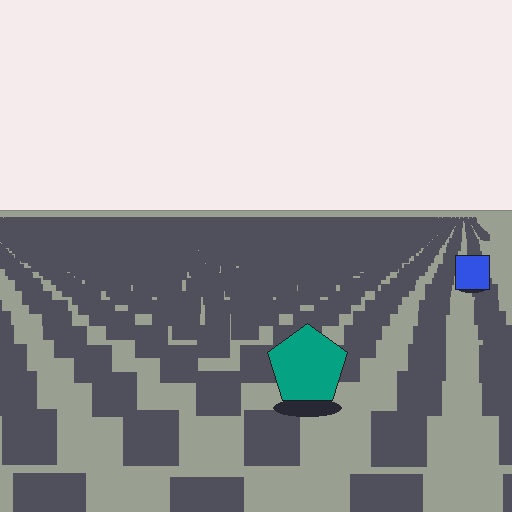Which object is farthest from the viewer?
The blue square is farthest from the viewer. It appears smaller and the ground texture around it is denser.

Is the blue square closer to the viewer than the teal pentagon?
No. The teal pentagon is closer — you can tell from the texture gradient: the ground texture is coarser near it.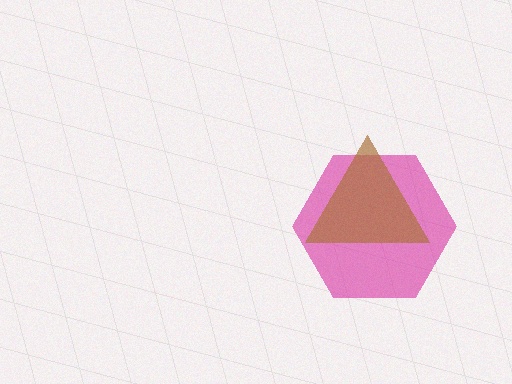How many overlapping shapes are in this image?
There are 2 overlapping shapes in the image.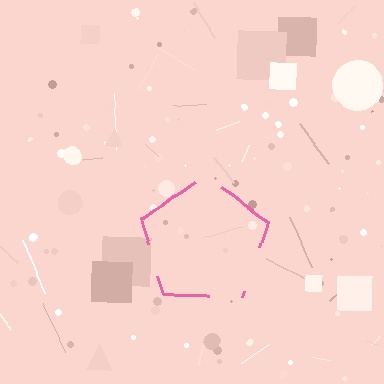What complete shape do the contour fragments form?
The contour fragments form a pentagon.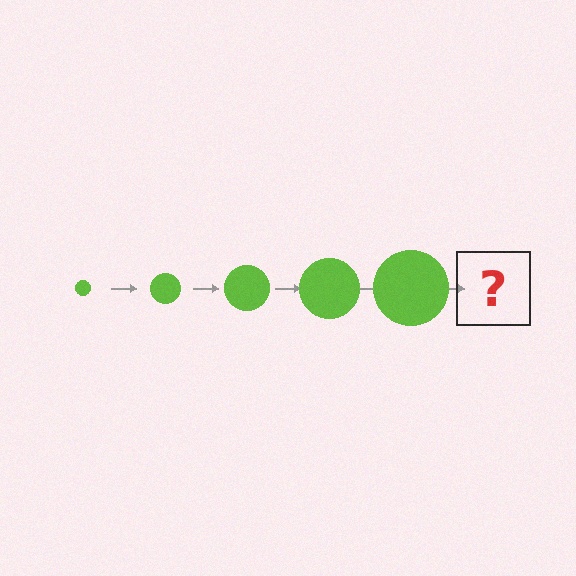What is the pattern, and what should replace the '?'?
The pattern is that the circle gets progressively larger each step. The '?' should be a lime circle, larger than the previous one.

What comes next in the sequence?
The next element should be a lime circle, larger than the previous one.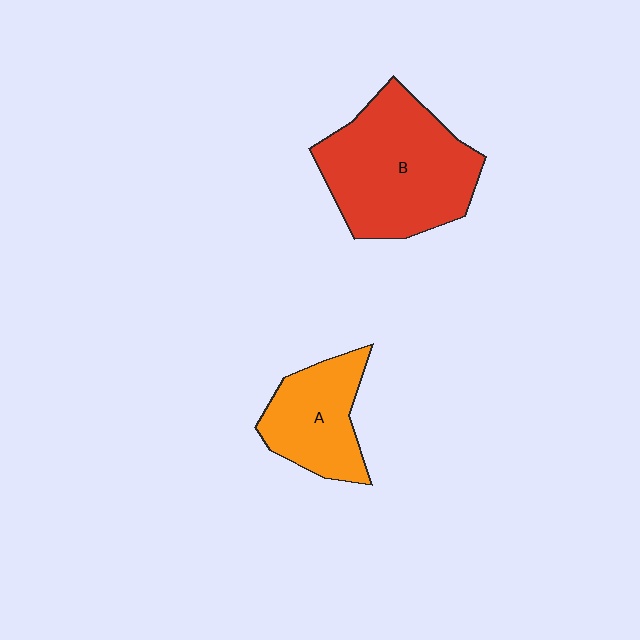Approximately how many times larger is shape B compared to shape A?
Approximately 1.8 times.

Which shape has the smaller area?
Shape A (orange).